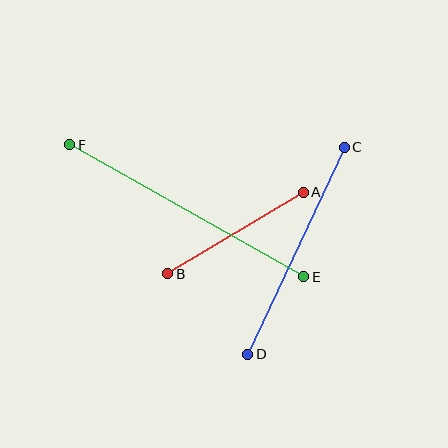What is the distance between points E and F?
The distance is approximately 269 pixels.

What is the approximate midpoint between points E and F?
The midpoint is at approximately (187, 211) pixels.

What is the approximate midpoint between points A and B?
The midpoint is at approximately (236, 233) pixels.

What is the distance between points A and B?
The distance is approximately 158 pixels.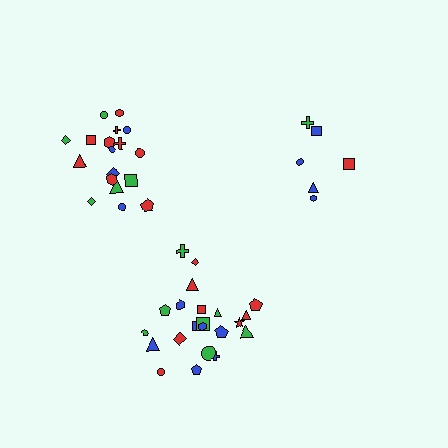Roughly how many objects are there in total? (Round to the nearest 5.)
Roughly 45 objects in total.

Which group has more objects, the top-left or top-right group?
The top-left group.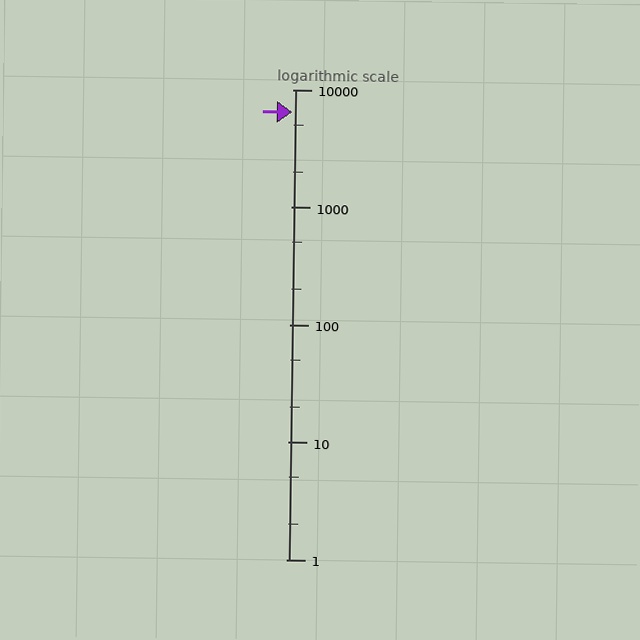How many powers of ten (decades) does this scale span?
The scale spans 4 decades, from 1 to 10000.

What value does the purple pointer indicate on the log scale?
The pointer indicates approximately 6400.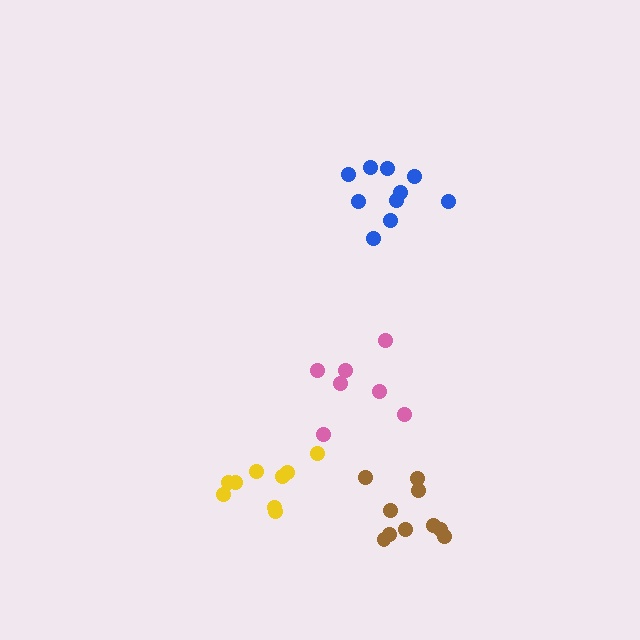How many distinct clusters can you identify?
There are 4 distinct clusters.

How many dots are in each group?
Group 1: 7 dots, Group 2: 9 dots, Group 3: 10 dots, Group 4: 10 dots (36 total).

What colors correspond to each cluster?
The clusters are colored: pink, yellow, blue, brown.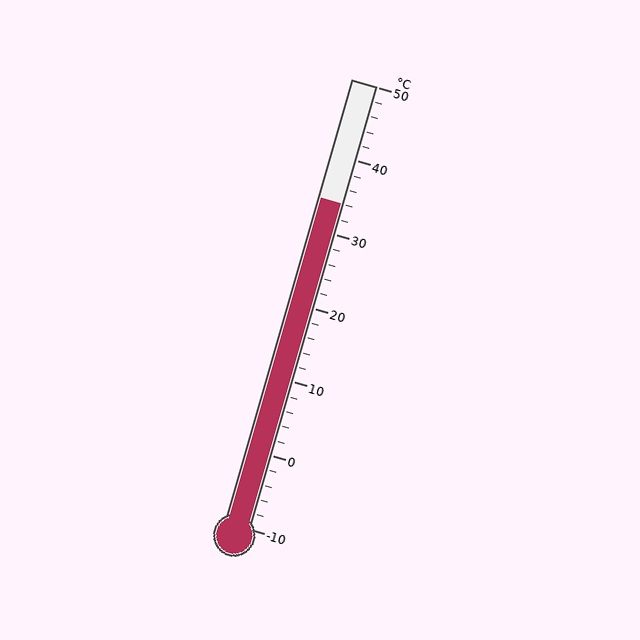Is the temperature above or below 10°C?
The temperature is above 10°C.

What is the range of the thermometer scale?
The thermometer scale ranges from -10°C to 50°C.